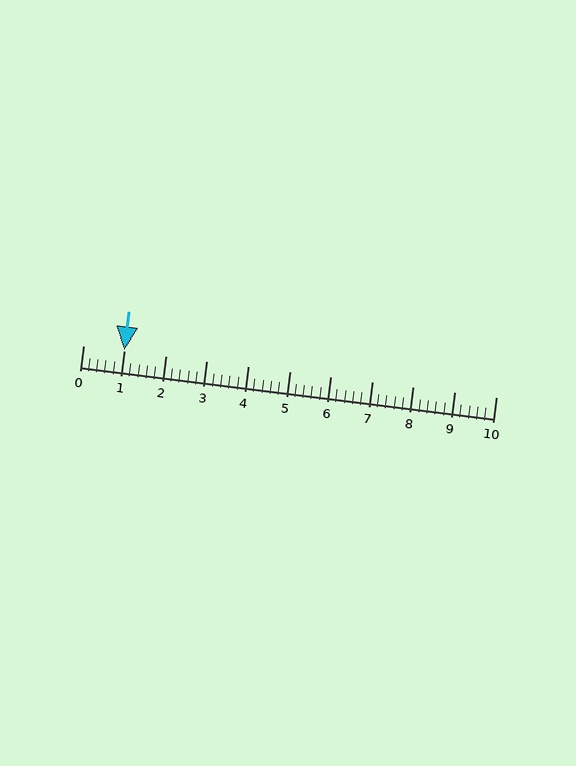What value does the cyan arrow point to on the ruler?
The cyan arrow points to approximately 1.0.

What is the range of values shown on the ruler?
The ruler shows values from 0 to 10.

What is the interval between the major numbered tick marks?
The major tick marks are spaced 1 units apart.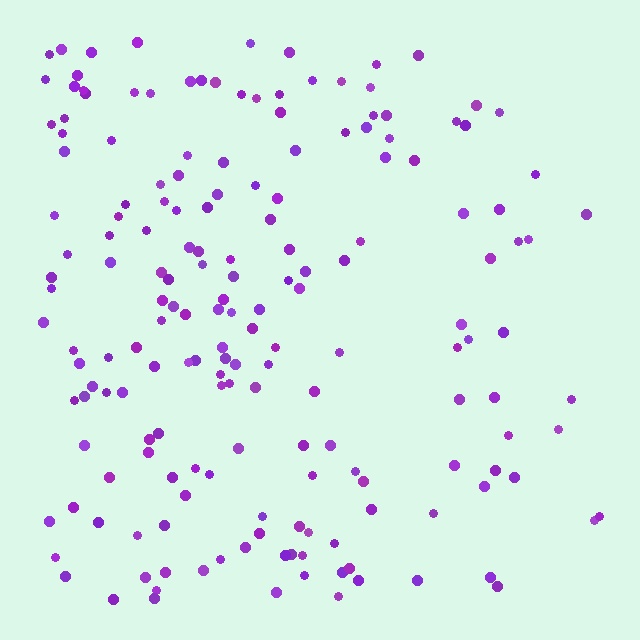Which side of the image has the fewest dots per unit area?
The right.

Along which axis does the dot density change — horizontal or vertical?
Horizontal.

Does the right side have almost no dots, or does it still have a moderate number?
Still a moderate number, just noticeably fewer than the left.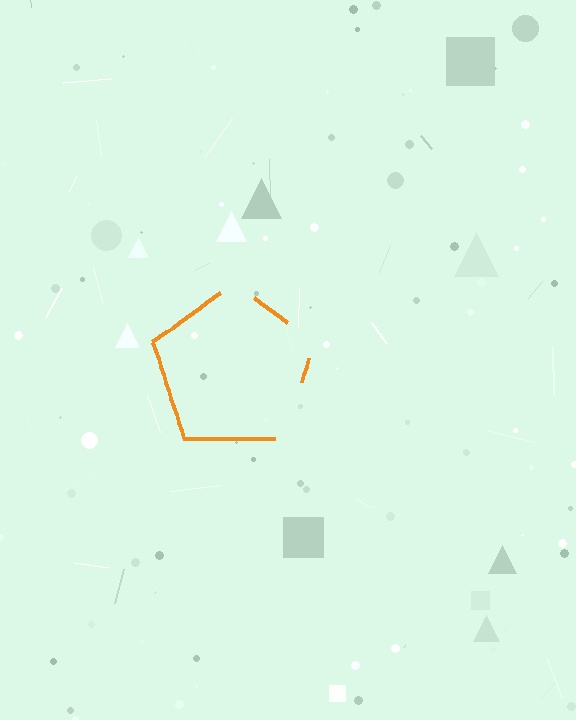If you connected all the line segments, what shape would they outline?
They would outline a pentagon.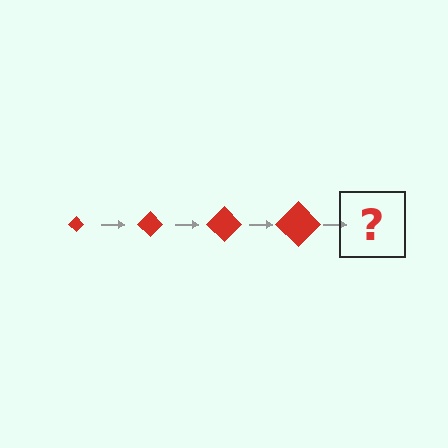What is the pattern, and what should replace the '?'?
The pattern is that the diamond gets progressively larger each step. The '?' should be a red diamond, larger than the previous one.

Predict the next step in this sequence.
The next step is a red diamond, larger than the previous one.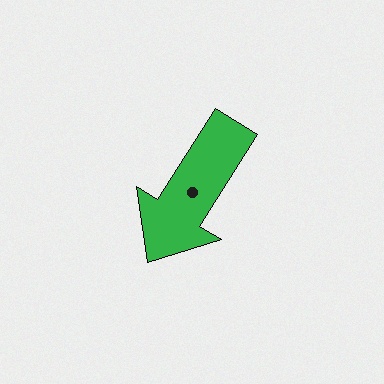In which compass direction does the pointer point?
Southwest.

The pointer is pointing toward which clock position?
Roughly 7 o'clock.